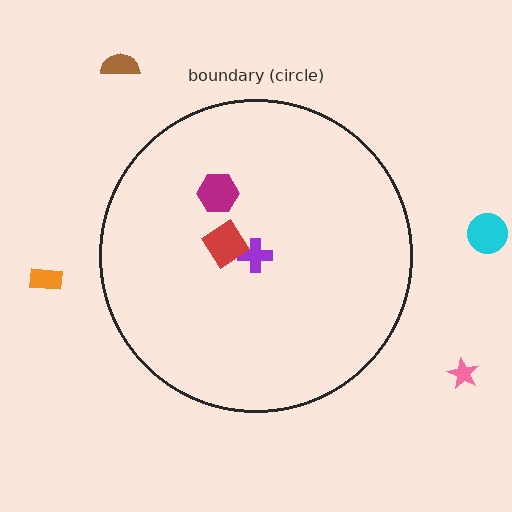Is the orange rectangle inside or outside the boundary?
Outside.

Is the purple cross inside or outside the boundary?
Inside.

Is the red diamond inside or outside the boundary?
Inside.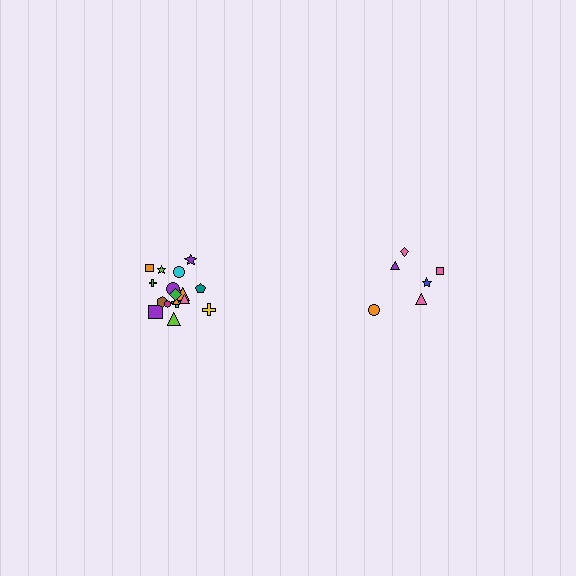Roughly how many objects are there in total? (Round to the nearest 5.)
Roughly 25 objects in total.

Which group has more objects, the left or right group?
The left group.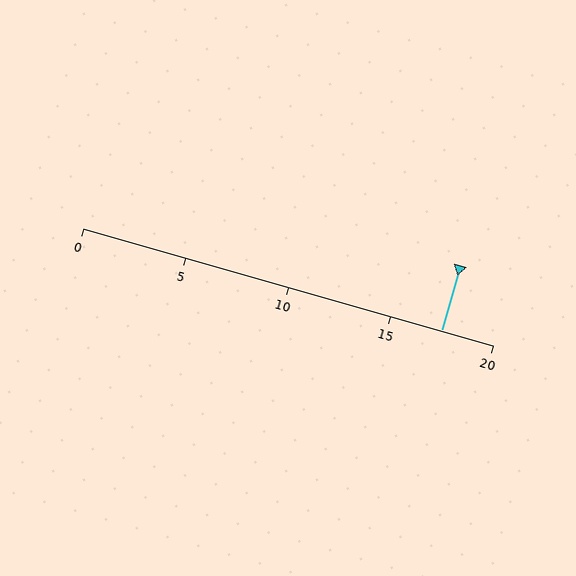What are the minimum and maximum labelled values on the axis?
The axis runs from 0 to 20.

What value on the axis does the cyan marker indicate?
The marker indicates approximately 17.5.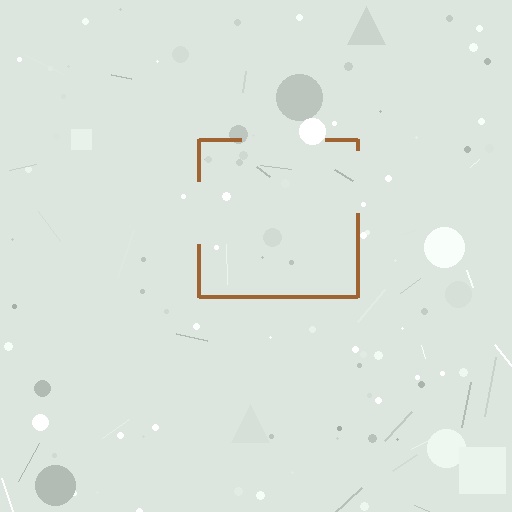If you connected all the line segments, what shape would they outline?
They would outline a square.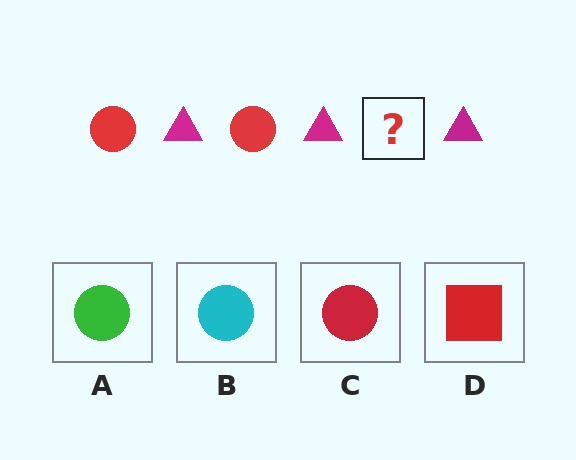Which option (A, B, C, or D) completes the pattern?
C.